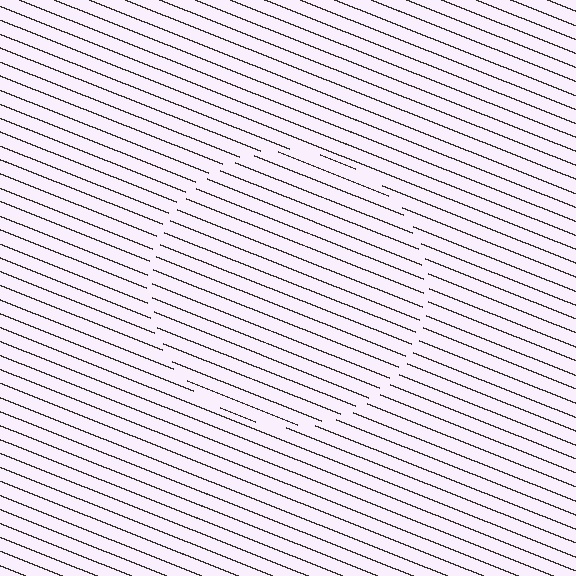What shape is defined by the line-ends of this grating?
An illusory circle. The interior of the shape contains the same grating, shifted by half a period — the contour is defined by the phase discontinuity where line-ends from the inner and outer gratings abut.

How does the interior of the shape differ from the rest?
The interior of the shape contains the same grating, shifted by half a period — the contour is defined by the phase discontinuity where line-ends from the inner and outer gratings abut.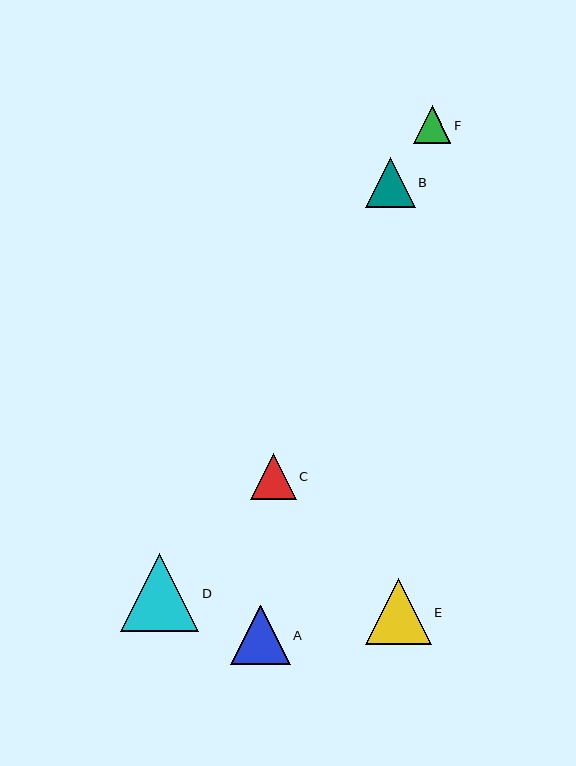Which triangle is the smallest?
Triangle F is the smallest with a size of approximately 37 pixels.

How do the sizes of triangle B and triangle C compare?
Triangle B and triangle C are approximately the same size.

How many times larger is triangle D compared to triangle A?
Triangle D is approximately 1.3 times the size of triangle A.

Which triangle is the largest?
Triangle D is the largest with a size of approximately 78 pixels.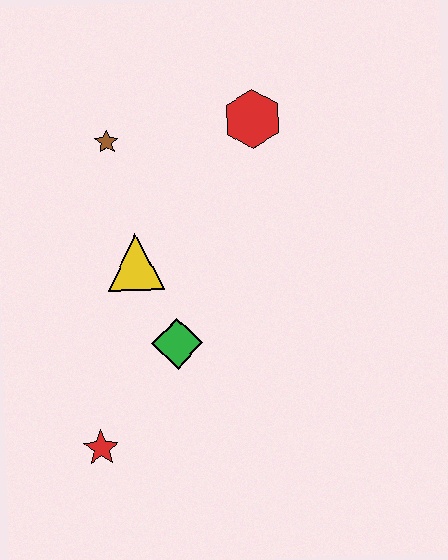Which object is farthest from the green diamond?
The red hexagon is farthest from the green diamond.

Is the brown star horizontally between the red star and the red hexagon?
Yes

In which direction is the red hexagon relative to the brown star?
The red hexagon is to the right of the brown star.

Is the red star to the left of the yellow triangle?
Yes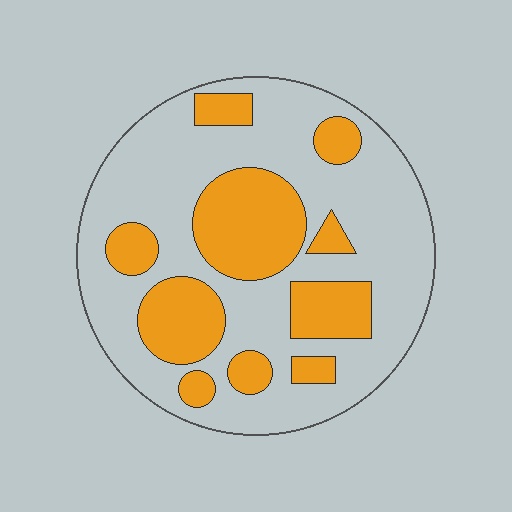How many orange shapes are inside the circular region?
10.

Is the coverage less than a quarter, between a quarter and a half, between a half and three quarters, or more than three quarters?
Between a quarter and a half.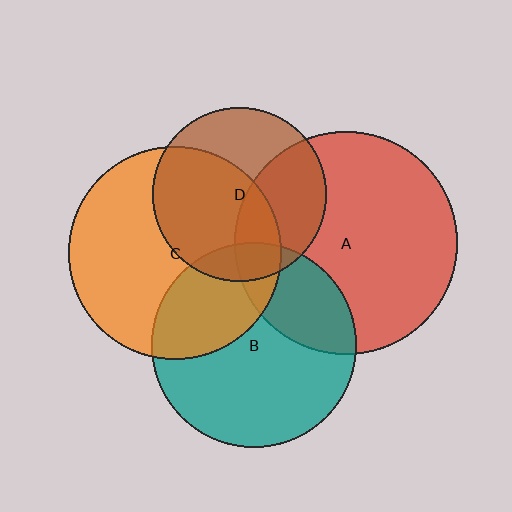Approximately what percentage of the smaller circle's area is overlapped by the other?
Approximately 30%.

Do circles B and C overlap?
Yes.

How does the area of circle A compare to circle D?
Approximately 1.6 times.